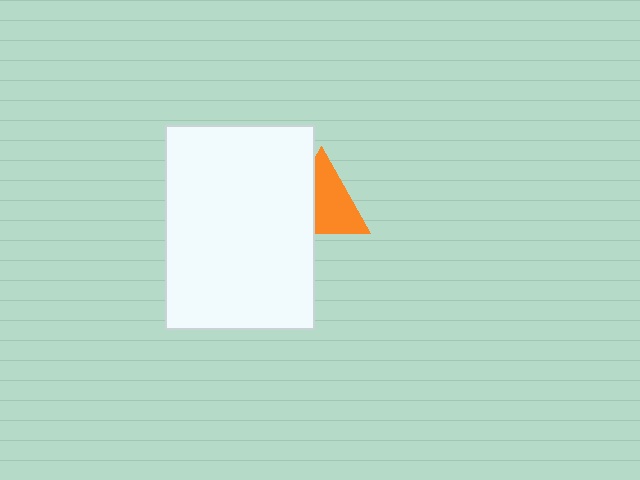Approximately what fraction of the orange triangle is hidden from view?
Roughly 39% of the orange triangle is hidden behind the white rectangle.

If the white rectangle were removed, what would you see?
You would see the complete orange triangle.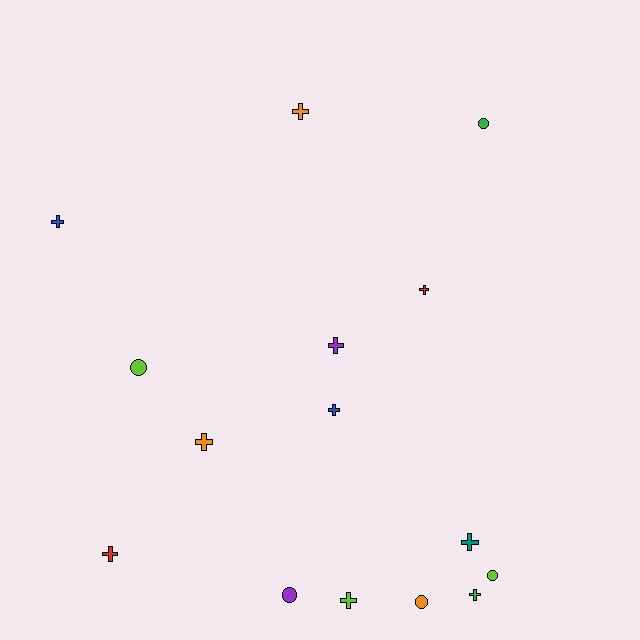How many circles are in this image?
There are 5 circles.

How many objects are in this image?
There are 15 objects.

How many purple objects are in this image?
There are 2 purple objects.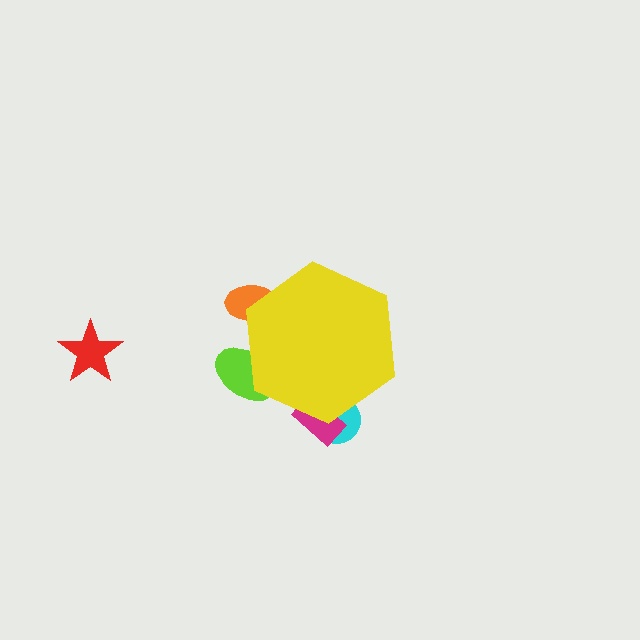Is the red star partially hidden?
No, the red star is fully visible.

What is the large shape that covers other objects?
A yellow hexagon.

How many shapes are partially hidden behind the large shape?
4 shapes are partially hidden.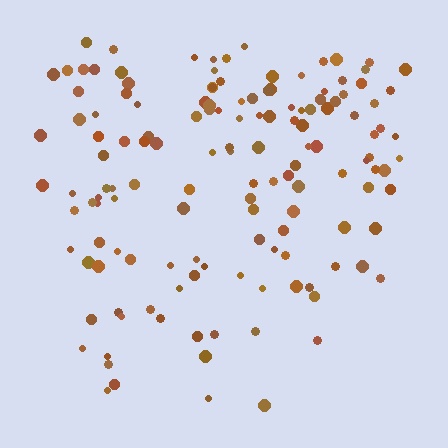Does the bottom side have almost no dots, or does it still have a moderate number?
Still a moderate number, just noticeably fewer than the top.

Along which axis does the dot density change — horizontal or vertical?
Vertical.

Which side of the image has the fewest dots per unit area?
The bottom.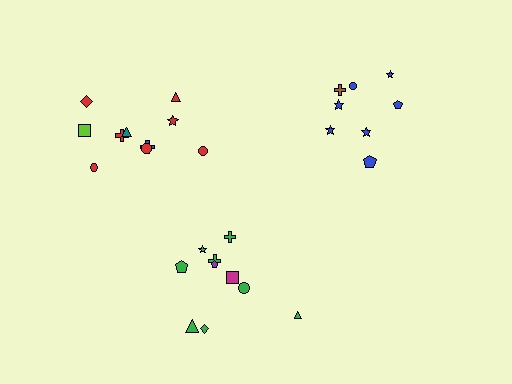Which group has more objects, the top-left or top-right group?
The top-left group.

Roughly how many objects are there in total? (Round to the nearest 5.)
Roughly 30 objects in total.